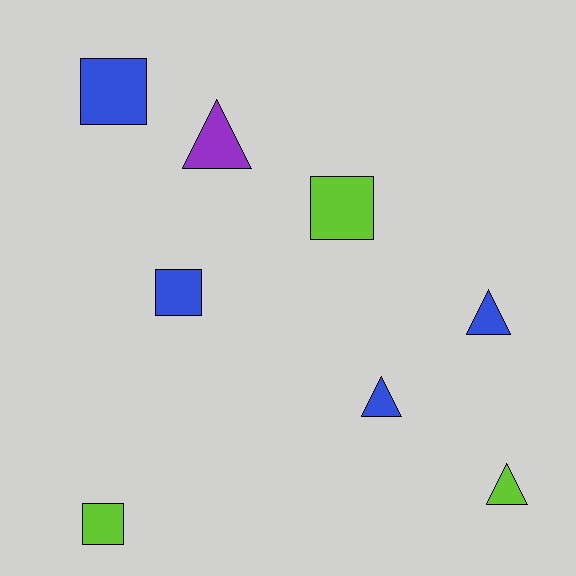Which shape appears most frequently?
Square, with 4 objects.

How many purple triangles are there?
There is 1 purple triangle.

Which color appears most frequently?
Blue, with 4 objects.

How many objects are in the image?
There are 8 objects.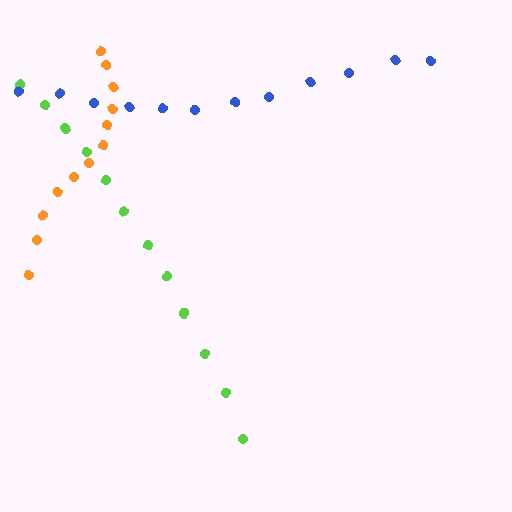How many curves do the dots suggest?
There are 3 distinct paths.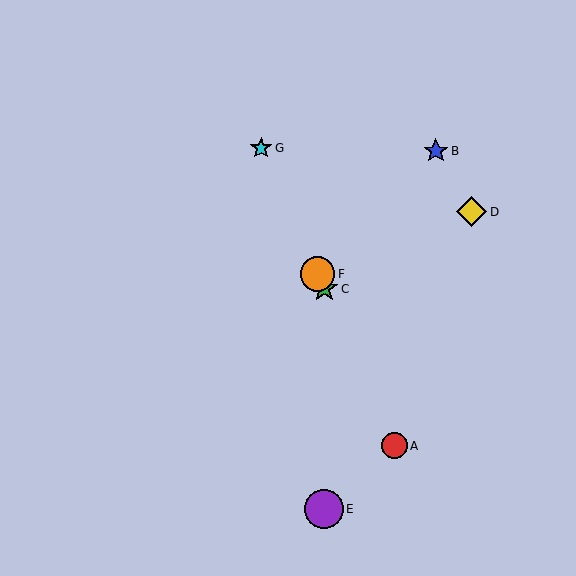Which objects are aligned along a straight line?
Objects A, C, F, G are aligned along a straight line.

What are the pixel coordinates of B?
Object B is at (436, 151).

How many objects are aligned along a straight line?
4 objects (A, C, F, G) are aligned along a straight line.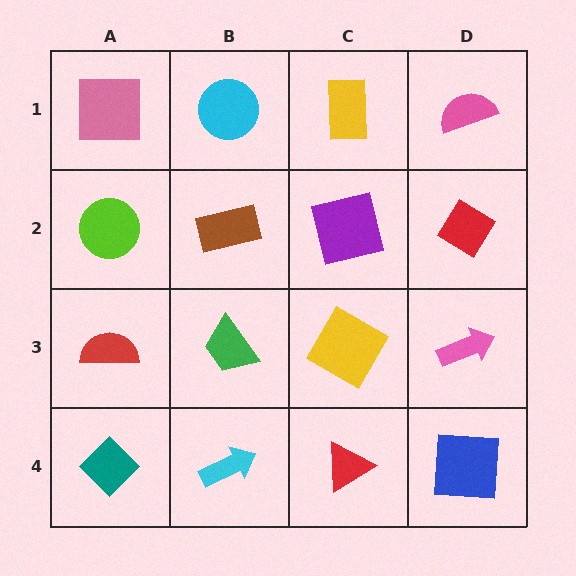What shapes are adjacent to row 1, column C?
A purple square (row 2, column C), a cyan circle (row 1, column B), a pink semicircle (row 1, column D).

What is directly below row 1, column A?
A lime circle.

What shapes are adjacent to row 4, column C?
A yellow diamond (row 3, column C), a cyan arrow (row 4, column B), a blue square (row 4, column D).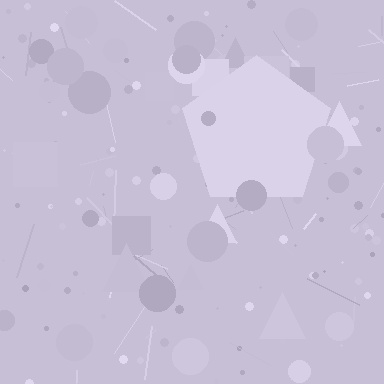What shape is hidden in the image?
A pentagon is hidden in the image.